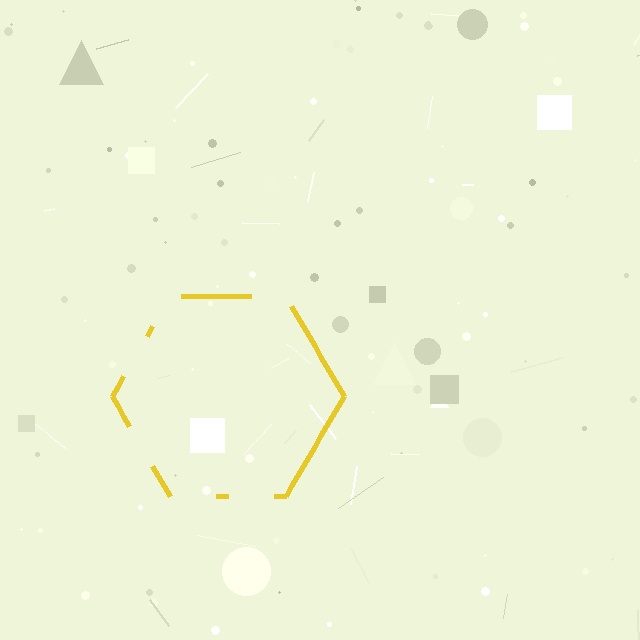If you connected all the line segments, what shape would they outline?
They would outline a hexagon.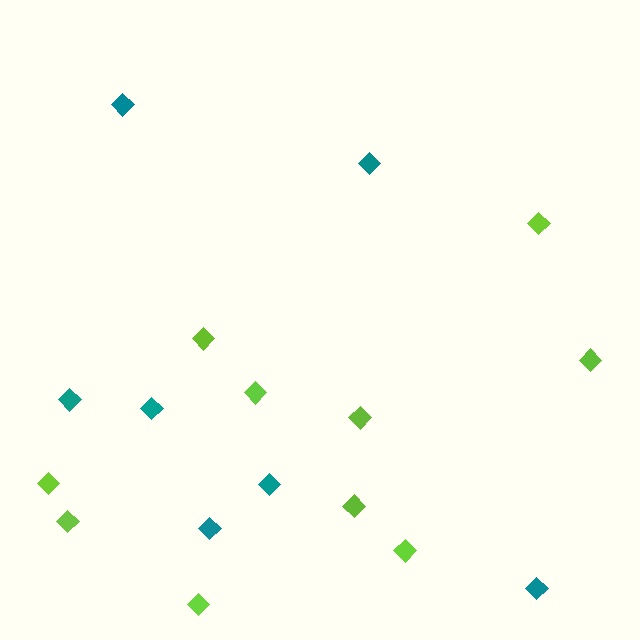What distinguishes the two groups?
There are 2 groups: one group of teal diamonds (7) and one group of lime diamonds (10).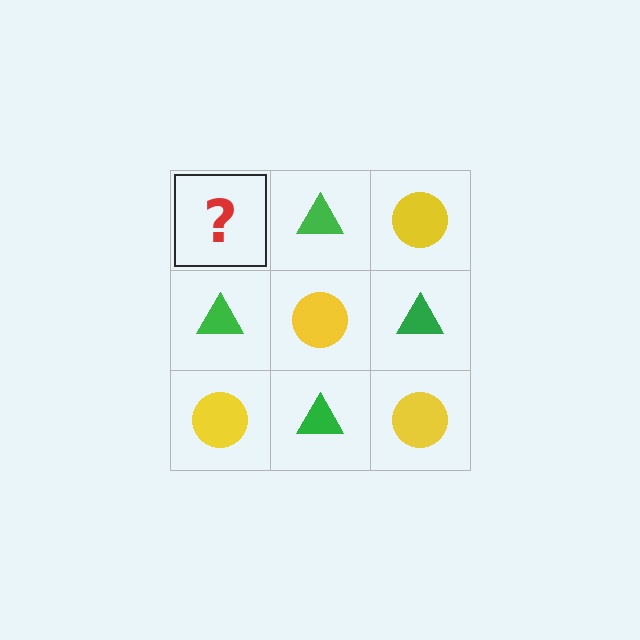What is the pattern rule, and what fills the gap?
The rule is that it alternates yellow circle and green triangle in a checkerboard pattern. The gap should be filled with a yellow circle.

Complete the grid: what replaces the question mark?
The question mark should be replaced with a yellow circle.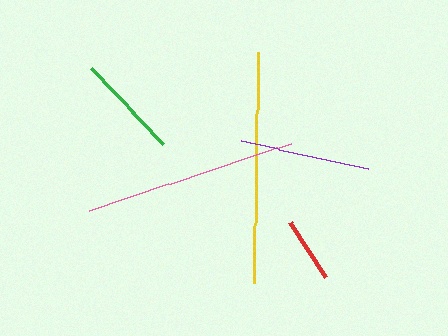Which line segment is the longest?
The yellow line is the longest at approximately 231 pixels.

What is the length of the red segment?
The red segment is approximately 66 pixels long.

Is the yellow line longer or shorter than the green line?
The yellow line is longer than the green line.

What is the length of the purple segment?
The purple segment is approximately 130 pixels long.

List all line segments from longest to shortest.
From longest to shortest: yellow, pink, purple, green, red.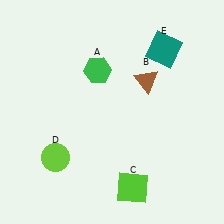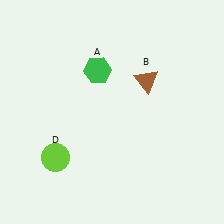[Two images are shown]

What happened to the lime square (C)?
The lime square (C) was removed in Image 2. It was in the bottom-right area of Image 1.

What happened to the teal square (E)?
The teal square (E) was removed in Image 2. It was in the top-right area of Image 1.